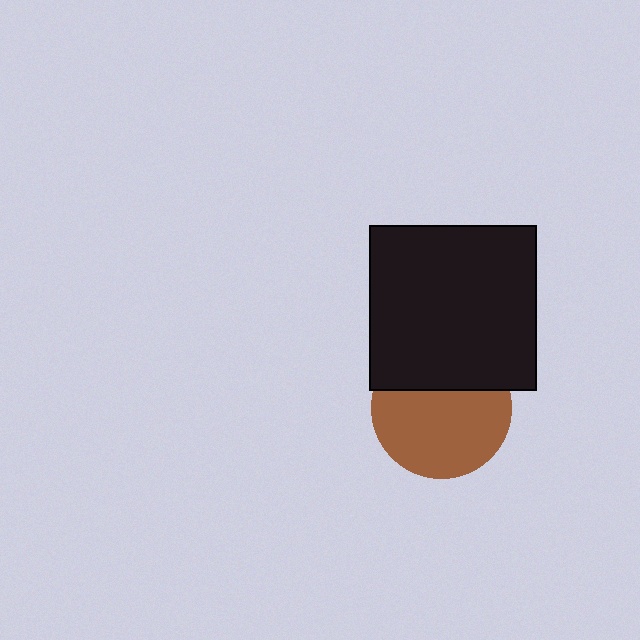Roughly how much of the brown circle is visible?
About half of it is visible (roughly 65%).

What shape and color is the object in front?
The object in front is a black rectangle.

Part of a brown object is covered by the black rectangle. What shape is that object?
It is a circle.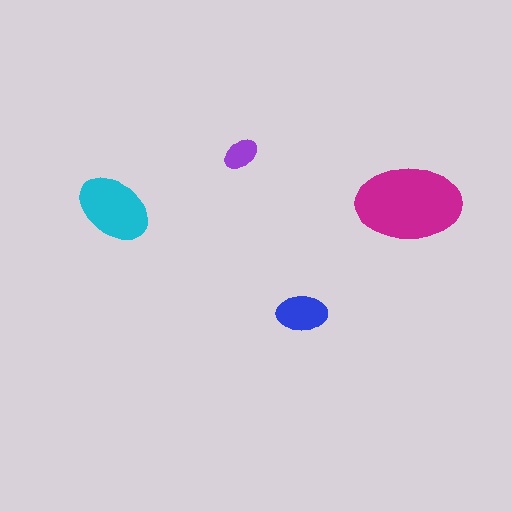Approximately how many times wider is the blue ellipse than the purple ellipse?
About 1.5 times wider.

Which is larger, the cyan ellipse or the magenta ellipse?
The magenta one.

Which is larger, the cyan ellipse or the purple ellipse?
The cyan one.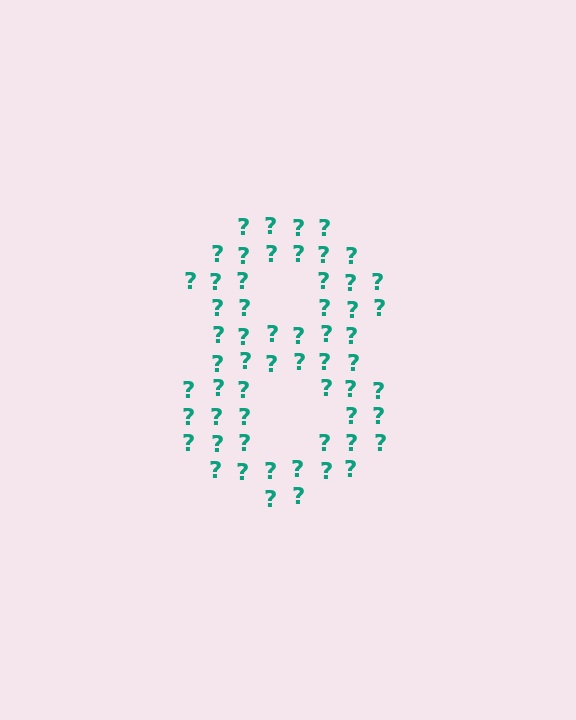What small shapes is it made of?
It is made of small question marks.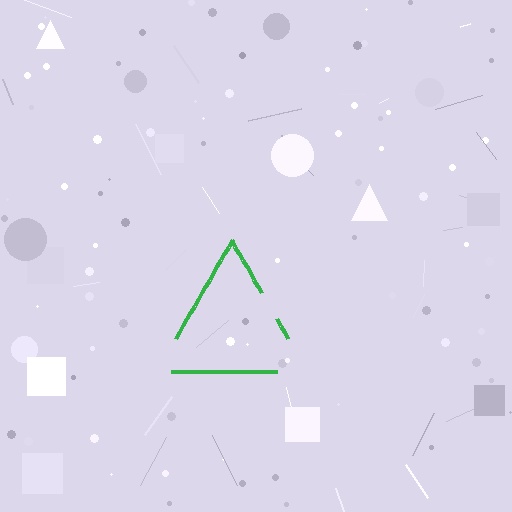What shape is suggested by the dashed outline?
The dashed outline suggests a triangle.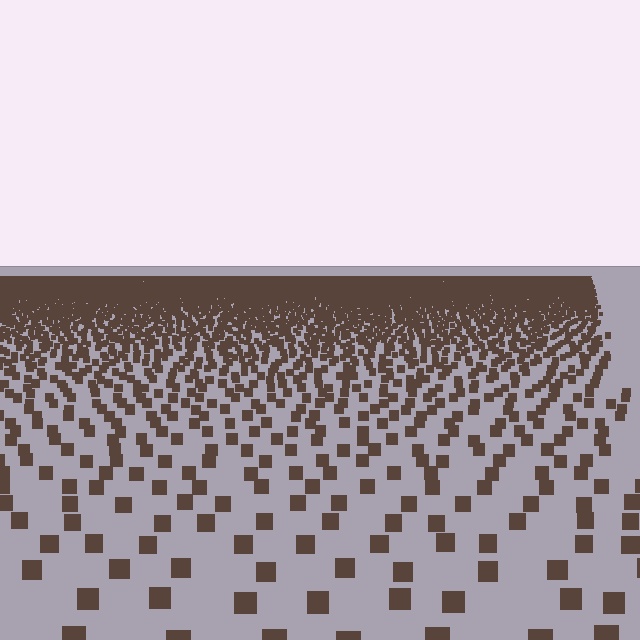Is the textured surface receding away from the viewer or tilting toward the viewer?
The surface is receding away from the viewer. Texture elements get smaller and denser toward the top.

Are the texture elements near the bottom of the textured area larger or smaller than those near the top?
Larger. Near the bottom, elements are closer to the viewer and appear at a bigger on-screen size.